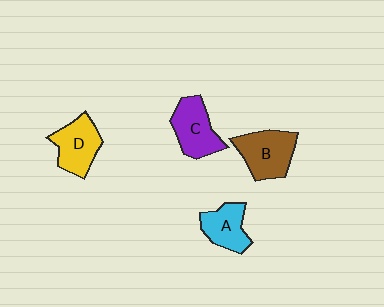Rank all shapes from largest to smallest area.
From largest to smallest: B (brown), C (purple), D (yellow), A (cyan).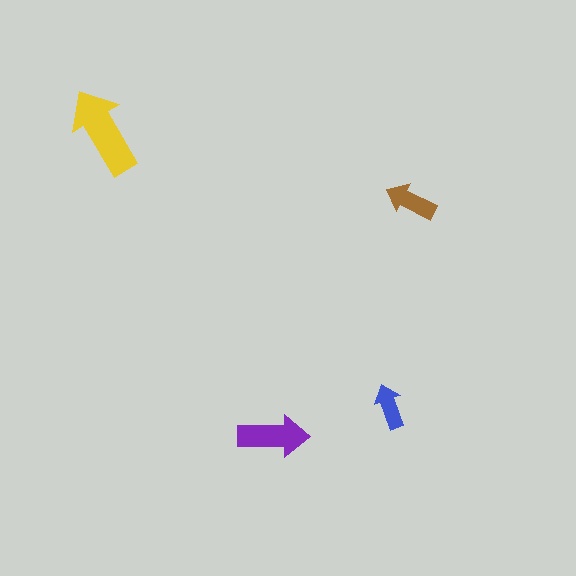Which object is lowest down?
The purple arrow is bottommost.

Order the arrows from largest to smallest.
the yellow one, the purple one, the brown one, the blue one.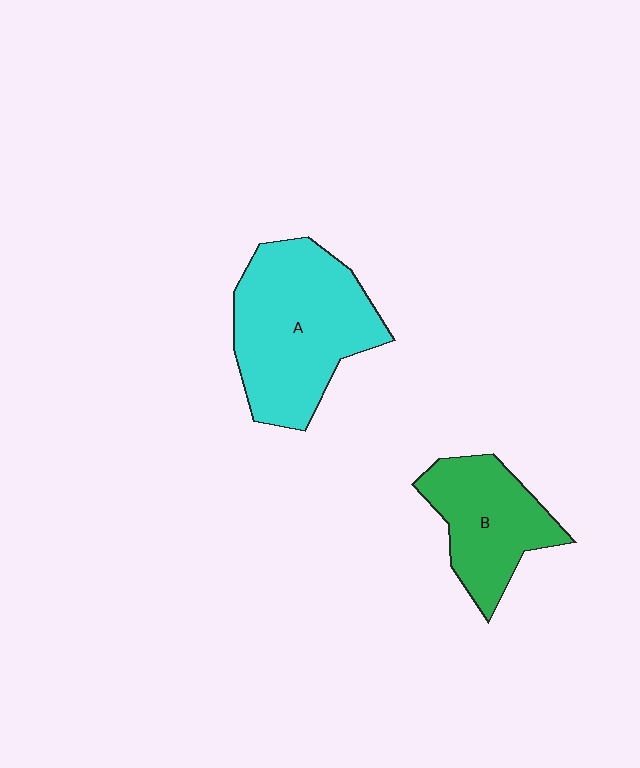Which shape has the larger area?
Shape A (cyan).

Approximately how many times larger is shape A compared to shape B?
Approximately 1.6 times.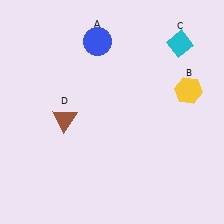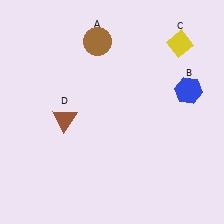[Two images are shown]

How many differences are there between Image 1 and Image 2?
There are 3 differences between the two images.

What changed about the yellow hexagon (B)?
In Image 1, B is yellow. In Image 2, it changed to blue.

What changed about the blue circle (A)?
In Image 1, A is blue. In Image 2, it changed to brown.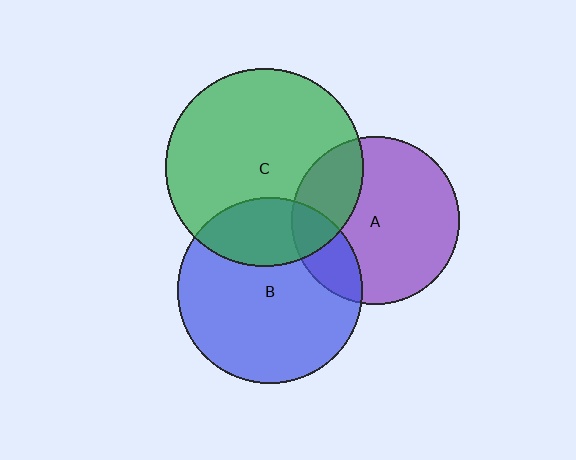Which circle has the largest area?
Circle C (green).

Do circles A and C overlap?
Yes.